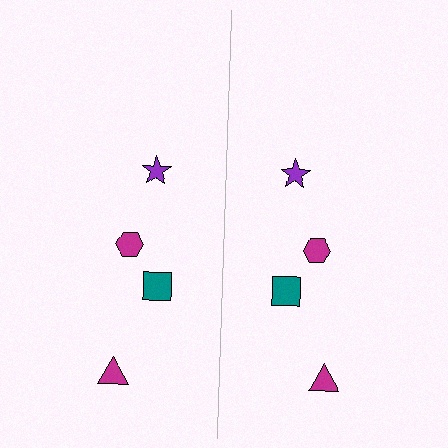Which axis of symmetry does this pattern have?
The pattern has a vertical axis of symmetry running through the center of the image.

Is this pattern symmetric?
Yes, this pattern has bilateral (reflection) symmetry.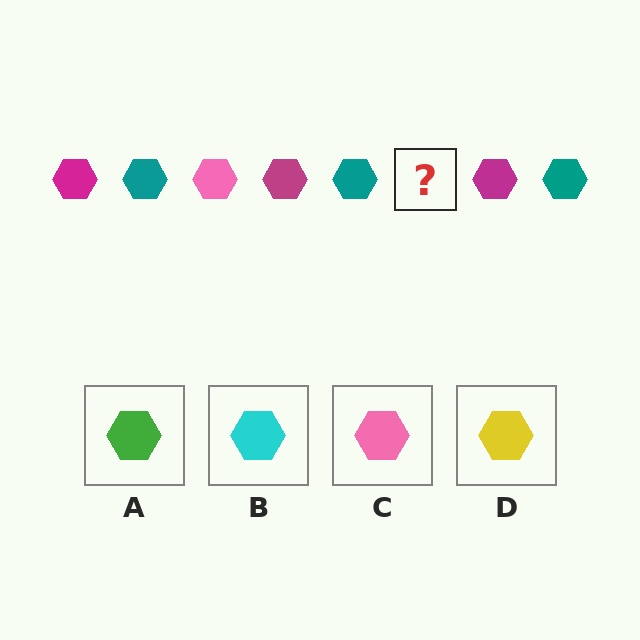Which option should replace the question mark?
Option C.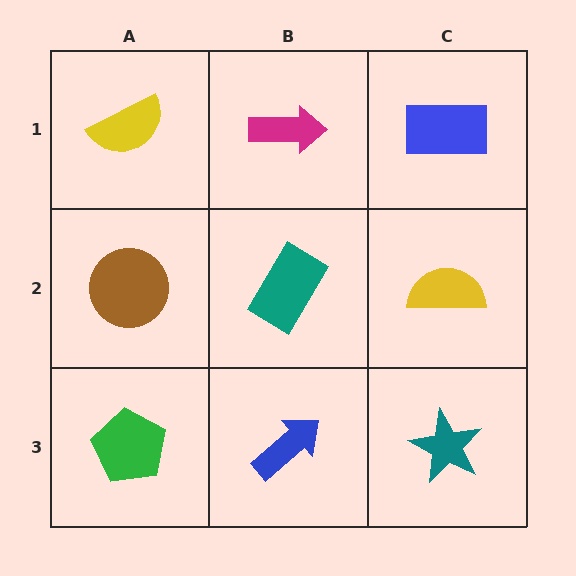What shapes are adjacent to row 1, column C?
A yellow semicircle (row 2, column C), a magenta arrow (row 1, column B).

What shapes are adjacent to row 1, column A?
A brown circle (row 2, column A), a magenta arrow (row 1, column B).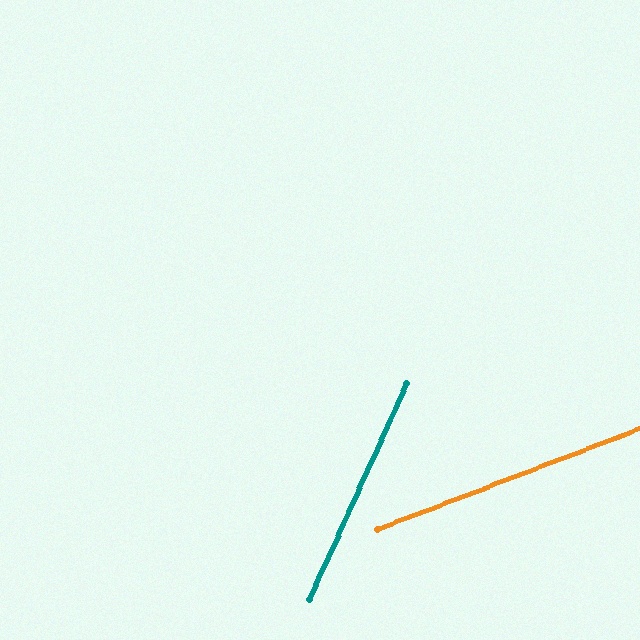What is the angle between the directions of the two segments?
Approximately 45 degrees.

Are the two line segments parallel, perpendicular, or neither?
Neither parallel nor perpendicular — they differ by about 45°.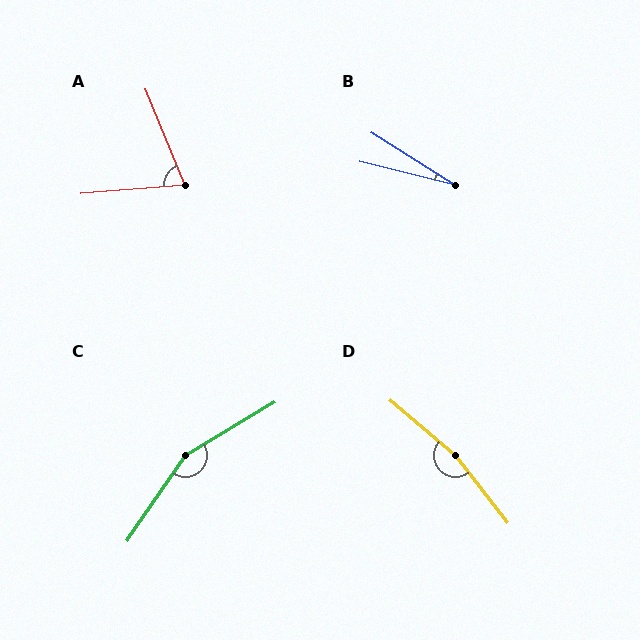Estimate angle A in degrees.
Approximately 73 degrees.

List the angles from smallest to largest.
B (18°), A (73°), C (155°), D (168°).